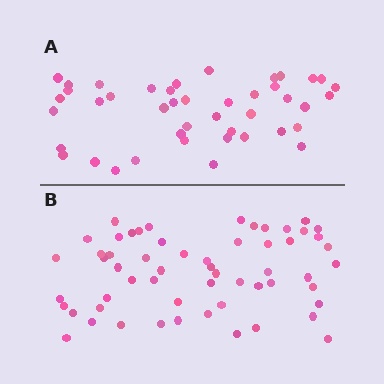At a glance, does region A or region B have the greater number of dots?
Region B (the bottom region) has more dots.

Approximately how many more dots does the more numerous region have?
Region B has approximately 15 more dots than region A.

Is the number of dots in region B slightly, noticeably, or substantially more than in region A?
Region B has noticeably more, but not dramatically so. The ratio is roughly 1.3 to 1.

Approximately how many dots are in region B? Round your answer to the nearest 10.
About 60 dots. (The exact count is 58, which rounds to 60.)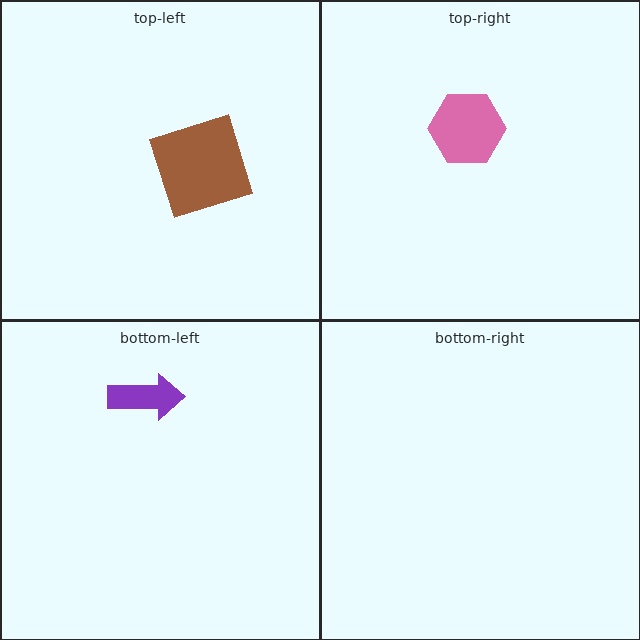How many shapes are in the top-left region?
1.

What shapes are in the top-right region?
The pink hexagon.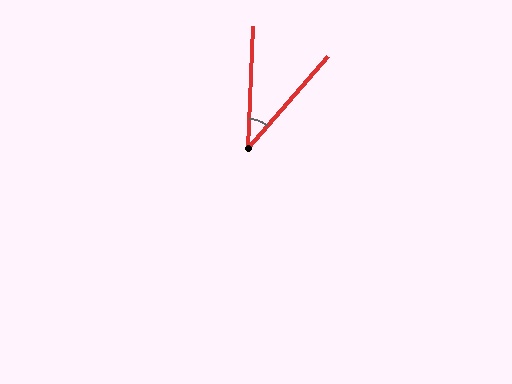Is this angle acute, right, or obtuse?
It is acute.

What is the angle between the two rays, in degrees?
Approximately 39 degrees.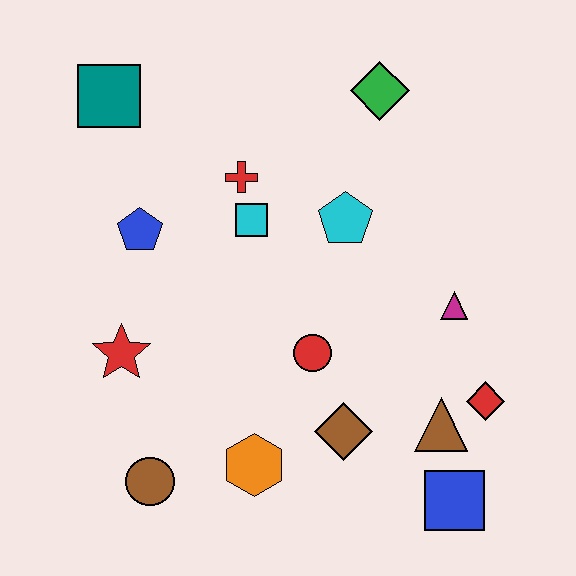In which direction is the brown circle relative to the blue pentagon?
The brown circle is below the blue pentagon.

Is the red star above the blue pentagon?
No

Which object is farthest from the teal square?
The blue square is farthest from the teal square.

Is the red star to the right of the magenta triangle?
No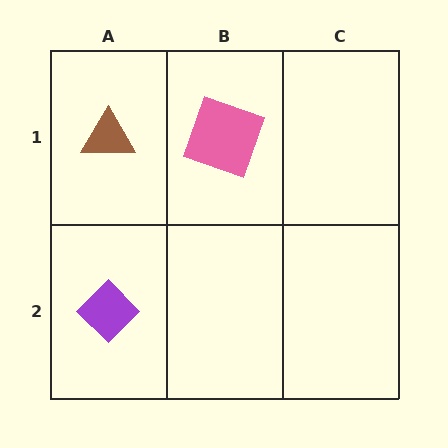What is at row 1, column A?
A brown triangle.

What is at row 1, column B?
A pink square.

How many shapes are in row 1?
2 shapes.